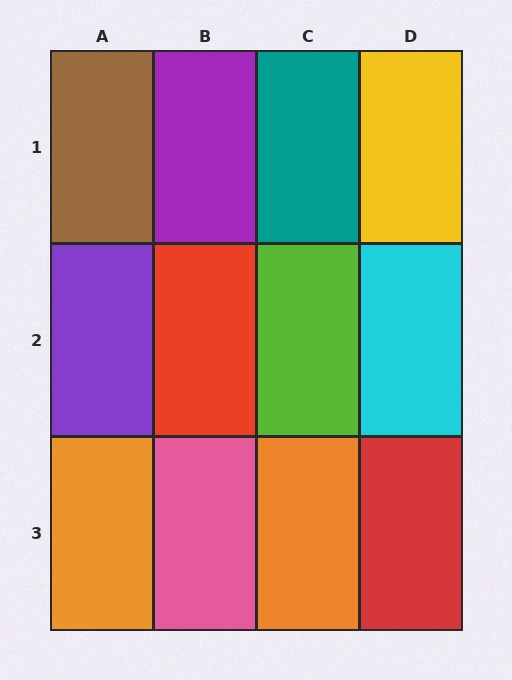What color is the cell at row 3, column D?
Red.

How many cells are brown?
1 cell is brown.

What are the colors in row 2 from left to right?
Purple, red, lime, cyan.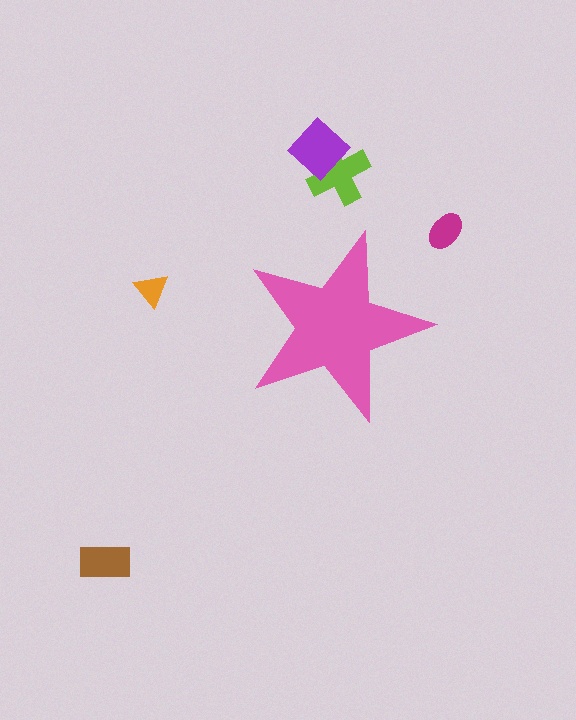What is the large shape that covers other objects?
A pink star.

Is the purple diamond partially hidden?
No, the purple diamond is fully visible.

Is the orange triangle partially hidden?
No, the orange triangle is fully visible.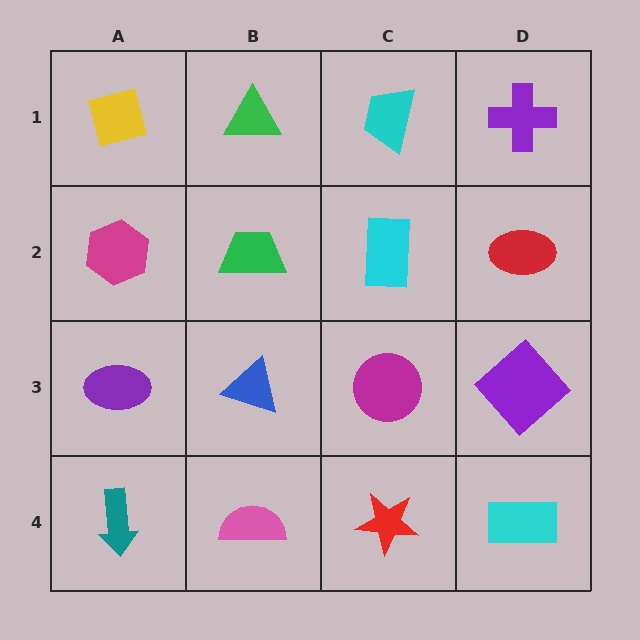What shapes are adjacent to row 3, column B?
A green trapezoid (row 2, column B), a pink semicircle (row 4, column B), a purple ellipse (row 3, column A), a magenta circle (row 3, column C).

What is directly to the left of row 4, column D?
A red star.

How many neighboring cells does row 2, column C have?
4.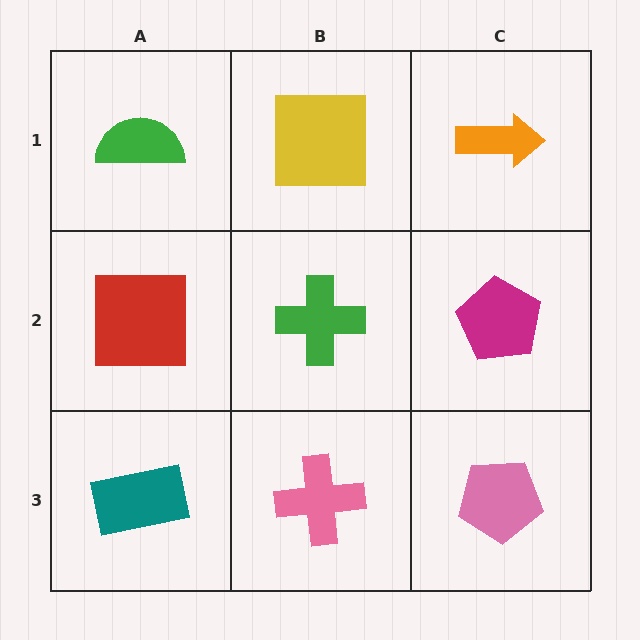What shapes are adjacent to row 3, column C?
A magenta pentagon (row 2, column C), a pink cross (row 3, column B).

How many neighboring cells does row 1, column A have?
2.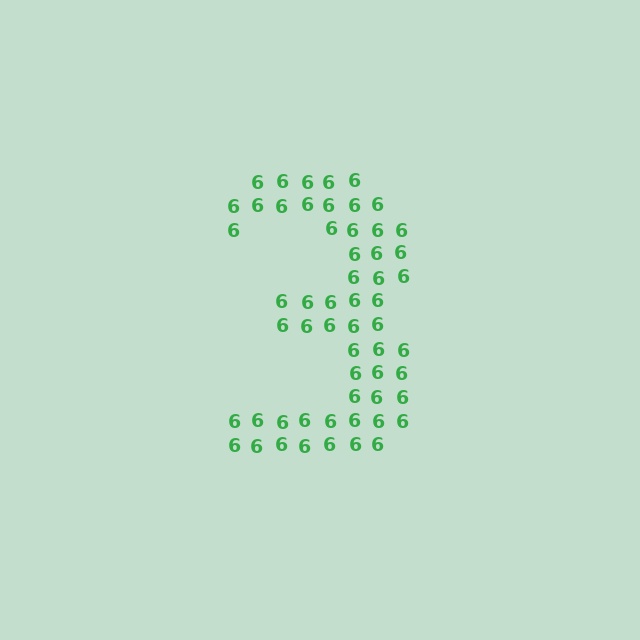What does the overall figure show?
The overall figure shows the digit 3.